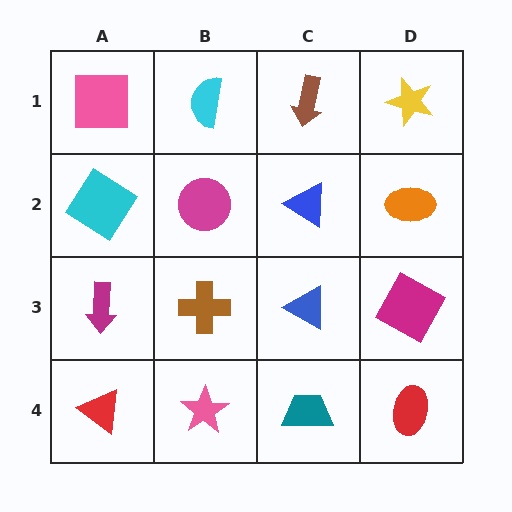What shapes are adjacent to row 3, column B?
A magenta circle (row 2, column B), a pink star (row 4, column B), a magenta arrow (row 3, column A), a blue triangle (row 3, column C).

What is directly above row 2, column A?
A pink square.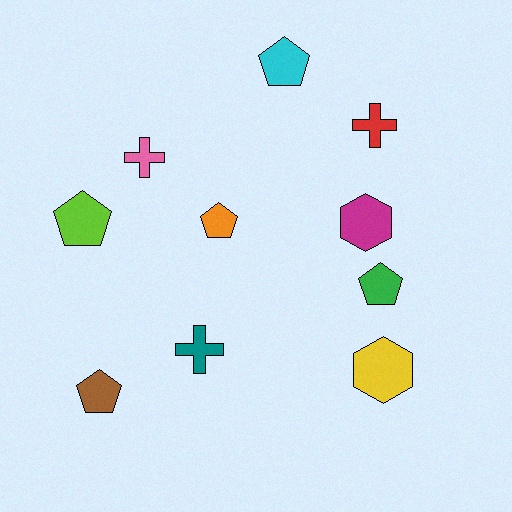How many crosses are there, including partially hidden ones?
There are 3 crosses.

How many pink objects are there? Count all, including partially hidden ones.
There is 1 pink object.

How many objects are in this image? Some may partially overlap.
There are 10 objects.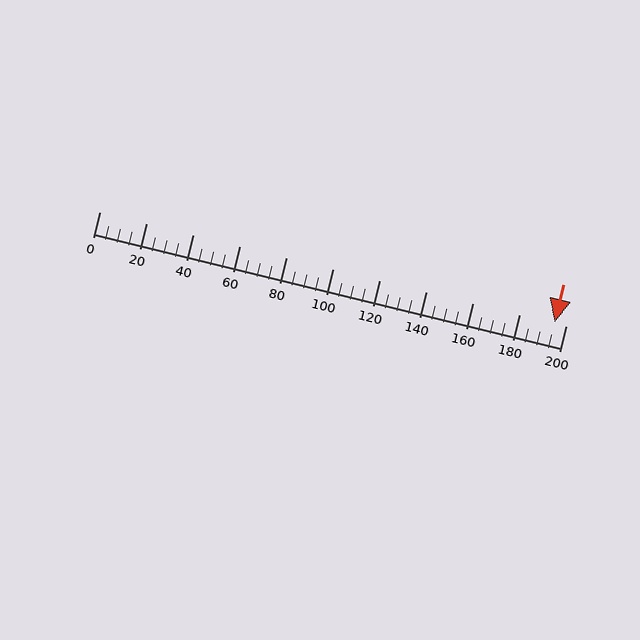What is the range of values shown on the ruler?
The ruler shows values from 0 to 200.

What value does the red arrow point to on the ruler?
The red arrow points to approximately 195.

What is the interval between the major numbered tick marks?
The major tick marks are spaced 20 units apart.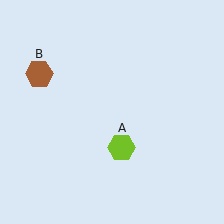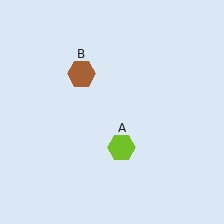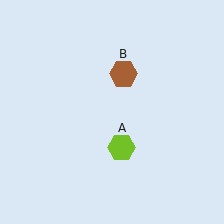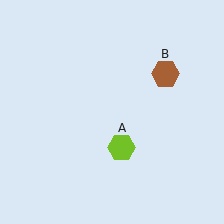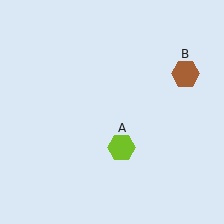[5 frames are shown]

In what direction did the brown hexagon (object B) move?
The brown hexagon (object B) moved right.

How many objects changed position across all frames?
1 object changed position: brown hexagon (object B).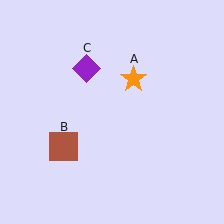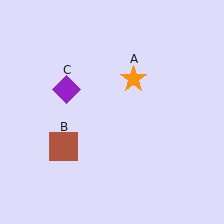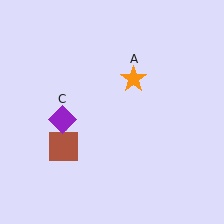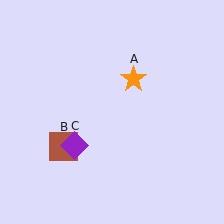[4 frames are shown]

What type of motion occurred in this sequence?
The purple diamond (object C) rotated counterclockwise around the center of the scene.